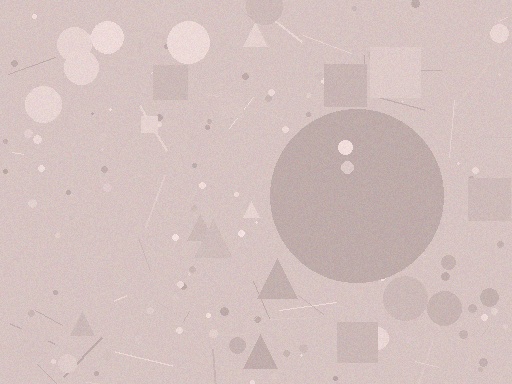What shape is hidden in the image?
A circle is hidden in the image.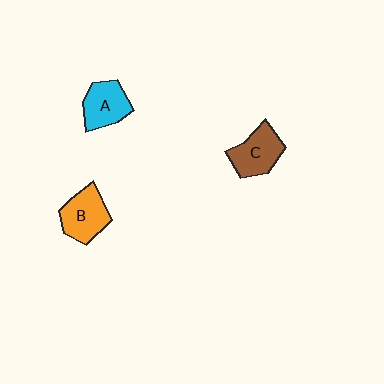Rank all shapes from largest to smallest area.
From largest to smallest: B (orange), C (brown), A (cyan).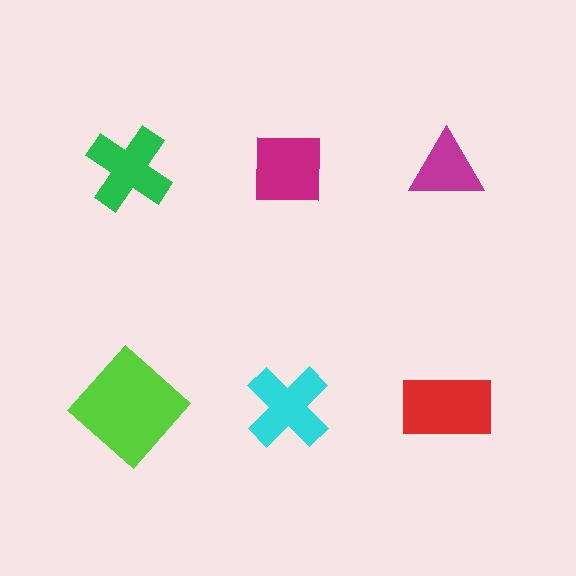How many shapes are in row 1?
3 shapes.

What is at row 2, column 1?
A lime diamond.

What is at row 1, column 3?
A magenta triangle.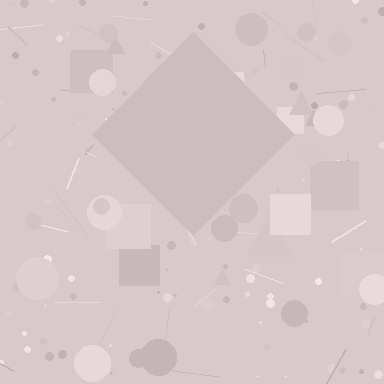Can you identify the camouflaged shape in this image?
The camouflaged shape is a diamond.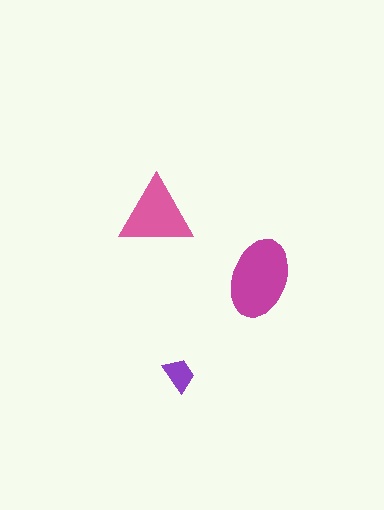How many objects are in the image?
There are 3 objects in the image.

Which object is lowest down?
The purple trapezoid is bottommost.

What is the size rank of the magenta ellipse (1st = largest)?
1st.